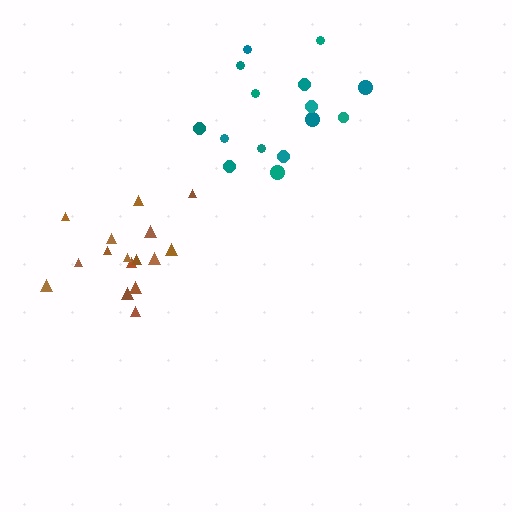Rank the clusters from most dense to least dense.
brown, teal.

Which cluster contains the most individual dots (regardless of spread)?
Brown (16).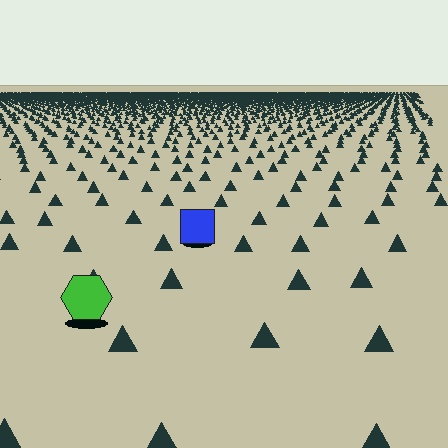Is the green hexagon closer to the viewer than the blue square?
Yes. The green hexagon is closer — you can tell from the texture gradient: the ground texture is coarser near it.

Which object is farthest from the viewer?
The blue square is farthest from the viewer. It appears smaller and the ground texture around it is denser.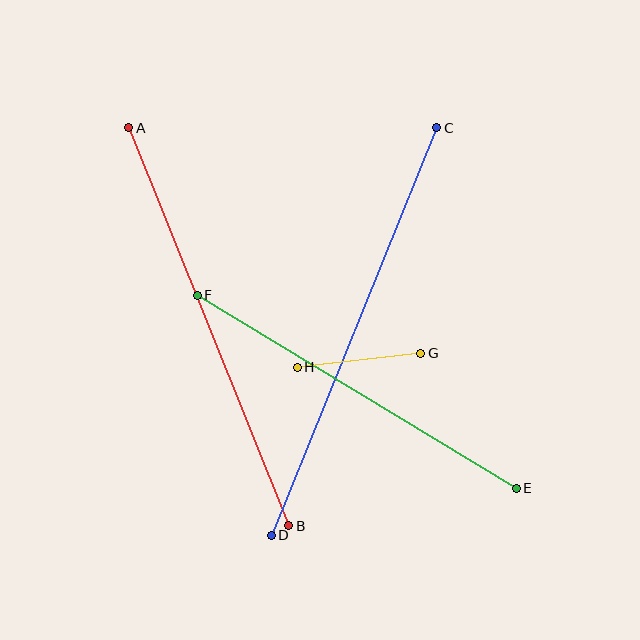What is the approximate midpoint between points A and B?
The midpoint is at approximately (209, 327) pixels.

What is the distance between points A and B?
The distance is approximately 429 pixels.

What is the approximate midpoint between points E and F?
The midpoint is at approximately (357, 392) pixels.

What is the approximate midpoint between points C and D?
The midpoint is at approximately (354, 331) pixels.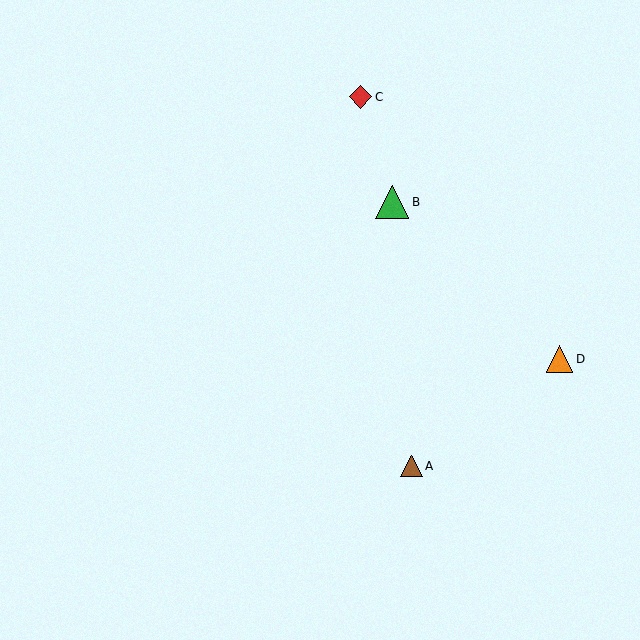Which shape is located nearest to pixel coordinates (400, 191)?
The green triangle (labeled B) at (392, 202) is nearest to that location.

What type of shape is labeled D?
Shape D is an orange triangle.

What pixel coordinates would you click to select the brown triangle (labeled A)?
Click at (412, 466) to select the brown triangle A.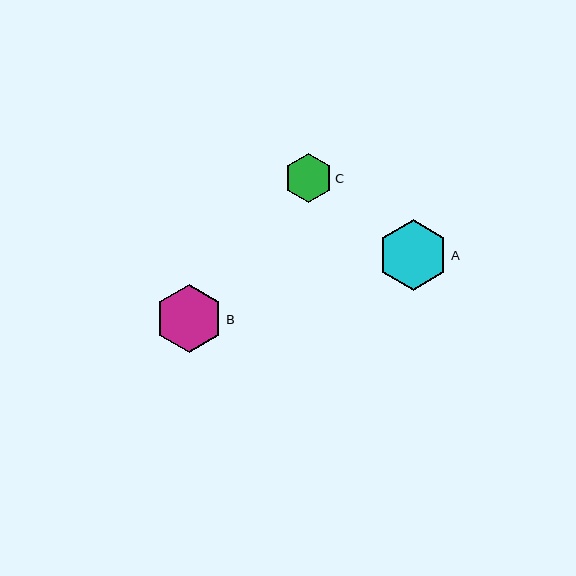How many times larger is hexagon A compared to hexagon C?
Hexagon A is approximately 1.4 times the size of hexagon C.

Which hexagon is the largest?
Hexagon A is the largest with a size of approximately 70 pixels.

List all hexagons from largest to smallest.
From largest to smallest: A, B, C.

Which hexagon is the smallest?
Hexagon C is the smallest with a size of approximately 49 pixels.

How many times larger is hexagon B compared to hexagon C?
Hexagon B is approximately 1.4 times the size of hexagon C.